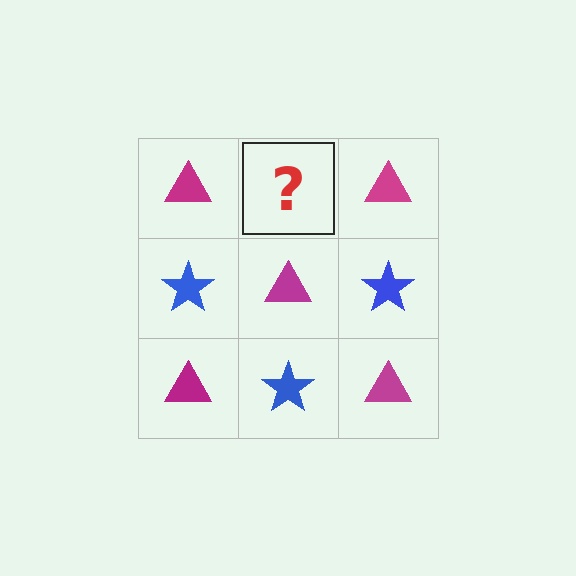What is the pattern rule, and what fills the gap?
The rule is that it alternates magenta triangle and blue star in a checkerboard pattern. The gap should be filled with a blue star.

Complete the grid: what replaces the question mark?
The question mark should be replaced with a blue star.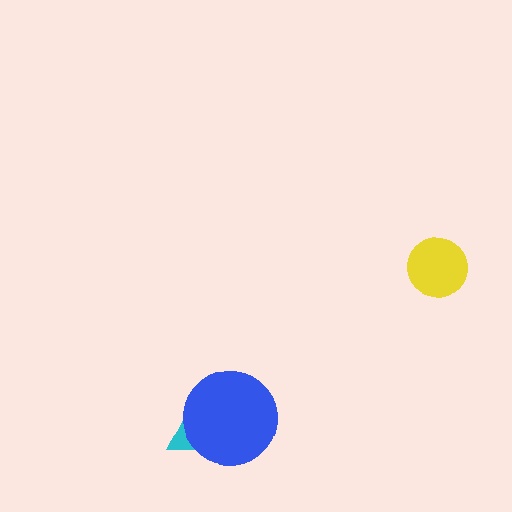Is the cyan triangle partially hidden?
Yes, it is partially covered by another shape.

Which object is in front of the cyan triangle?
The blue circle is in front of the cyan triangle.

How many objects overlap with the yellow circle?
0 objects overlap with the yellow circle.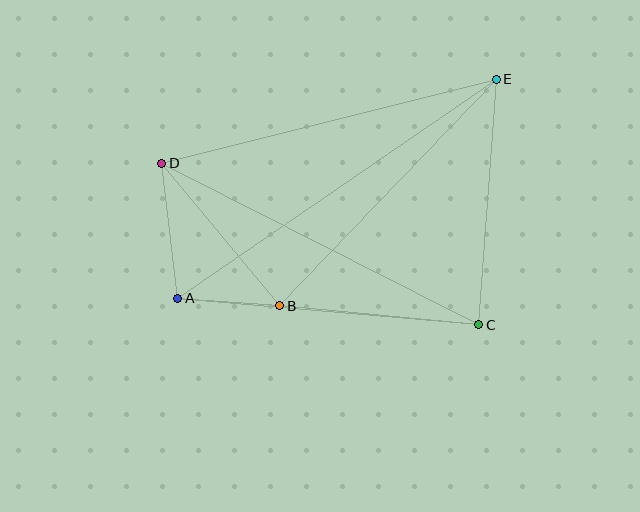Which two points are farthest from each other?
Points A and E are farthest from each other.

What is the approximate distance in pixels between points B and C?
The distance between B and C is approximately 200 pixels.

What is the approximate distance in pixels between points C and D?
The distance between C and D is approximately 356 pixels.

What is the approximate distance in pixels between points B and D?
The distance between B and D is approximately 185 pixels.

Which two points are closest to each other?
Points A and B are closest to each other.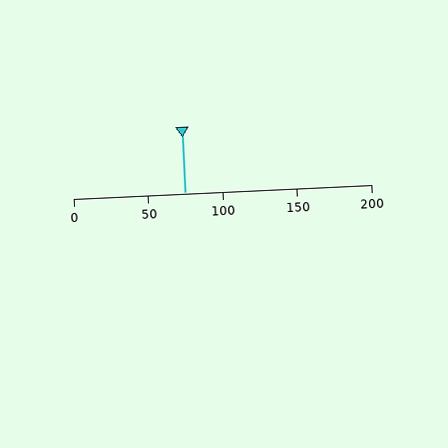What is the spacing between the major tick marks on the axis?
The major ticks are spaced 50 apart.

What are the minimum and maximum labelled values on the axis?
The axis runs from 0 to 200.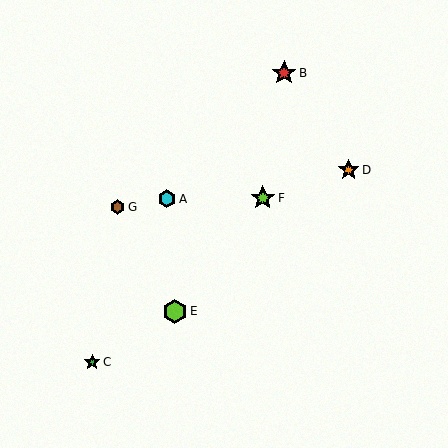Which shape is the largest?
The red star (labeled B) is the largest.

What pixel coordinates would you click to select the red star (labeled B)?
Click at (284, 73) to select the red star B.